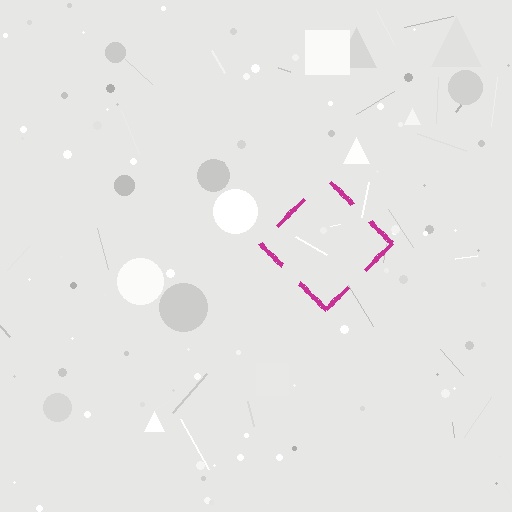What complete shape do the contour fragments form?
The contour fragments form a diamond.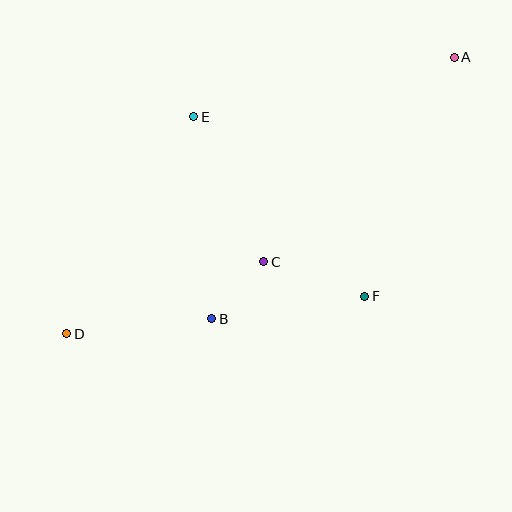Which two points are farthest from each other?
Points A and D are farthest from each other.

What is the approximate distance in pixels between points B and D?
The distance between B and D is approximately 146 pixels.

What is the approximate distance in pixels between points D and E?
The distance between D and E is approximately 251 pixels.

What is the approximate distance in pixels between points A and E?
The distance between A and E is approximately 268 pixels.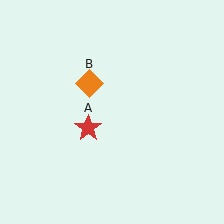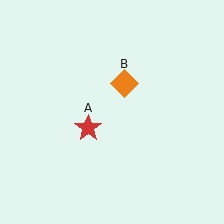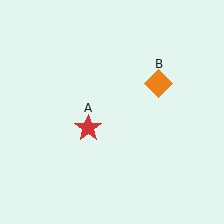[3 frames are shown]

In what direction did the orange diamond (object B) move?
The orange diamond (object B) moved right.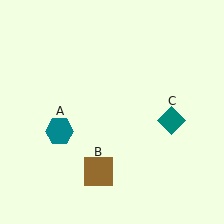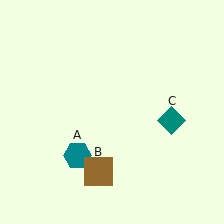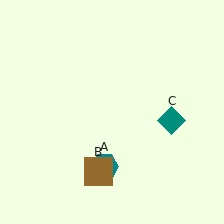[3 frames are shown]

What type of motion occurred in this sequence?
The teal hexagon (object A) rotated counterclockwise around the center of the scene.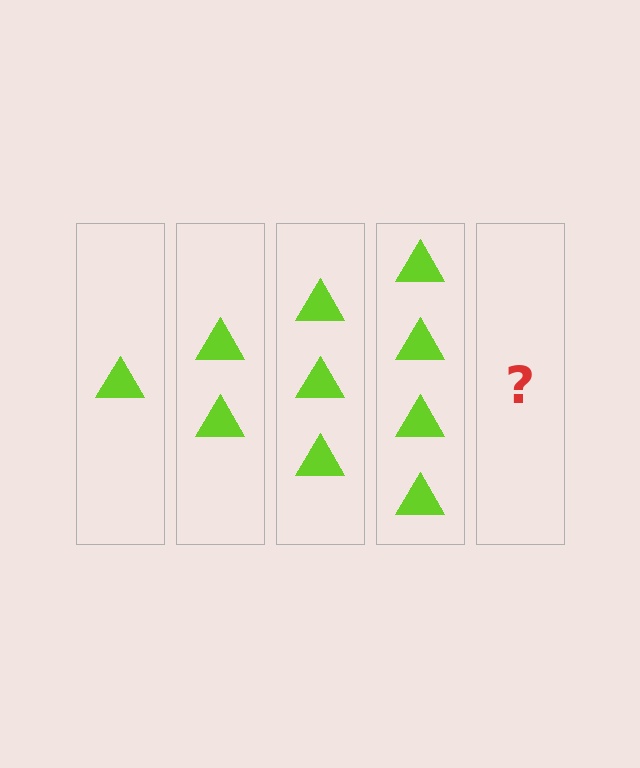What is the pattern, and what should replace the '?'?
The pattern is that each step adds one more triangle. The '?' should be 5 triangles.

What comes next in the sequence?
The next element should be 5 triangles.